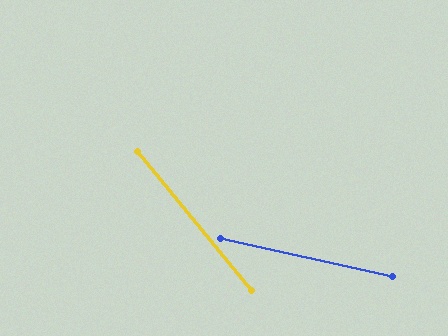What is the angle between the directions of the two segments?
Approximately 38 degrees.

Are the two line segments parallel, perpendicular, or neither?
Neither parallel nor perpendicular — they differ by about 38°.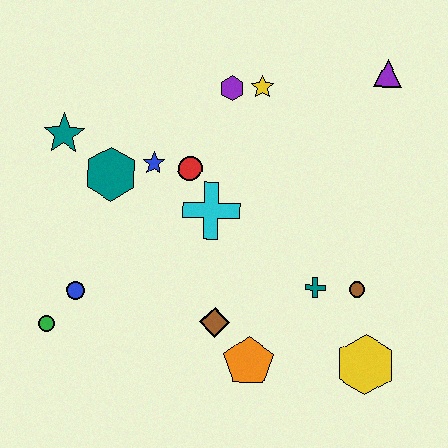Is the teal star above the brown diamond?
Yes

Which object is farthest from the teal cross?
The teal star is farthest from the teal cross.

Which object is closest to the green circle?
The blue circle is closest to the green circle.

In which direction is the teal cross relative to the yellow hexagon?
The teal cross is above the yellow hexagon.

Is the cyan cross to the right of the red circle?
Yes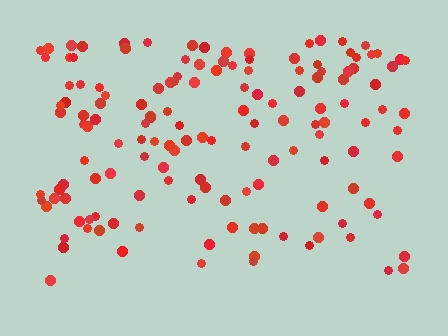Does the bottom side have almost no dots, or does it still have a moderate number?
Still a moderate number, just noticeably fewer than the top.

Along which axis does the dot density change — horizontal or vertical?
Vertical.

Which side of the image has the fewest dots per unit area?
The bottom.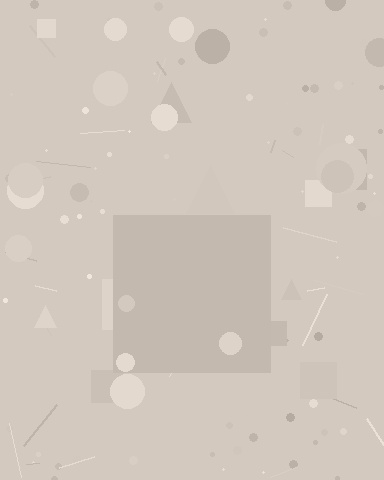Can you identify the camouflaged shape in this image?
The camouflaged shape is a square.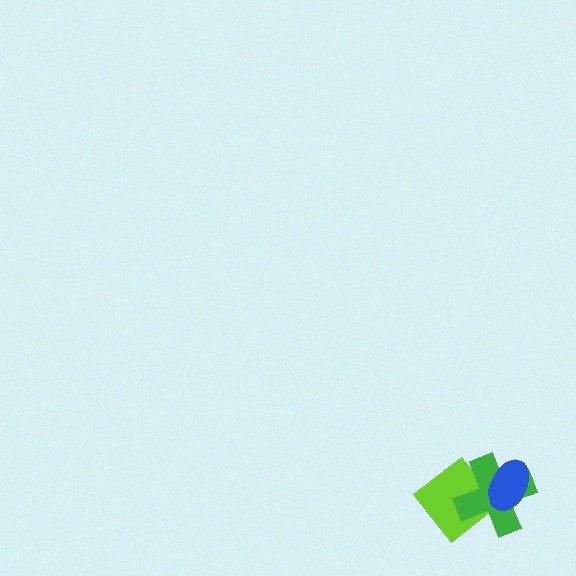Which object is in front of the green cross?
The blue ellipse is in front of the green cross.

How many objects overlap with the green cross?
2 objects overlap with the green cross.